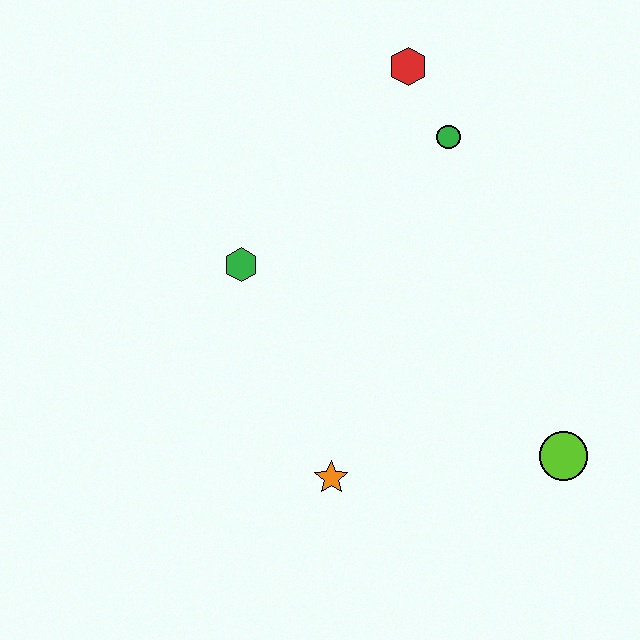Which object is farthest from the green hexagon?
The lime circle is farthest from the green hexagon.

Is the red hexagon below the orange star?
No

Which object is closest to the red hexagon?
The green circle is closest to the red hexagon.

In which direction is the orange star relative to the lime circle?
The orange star is to the left of the lime circle.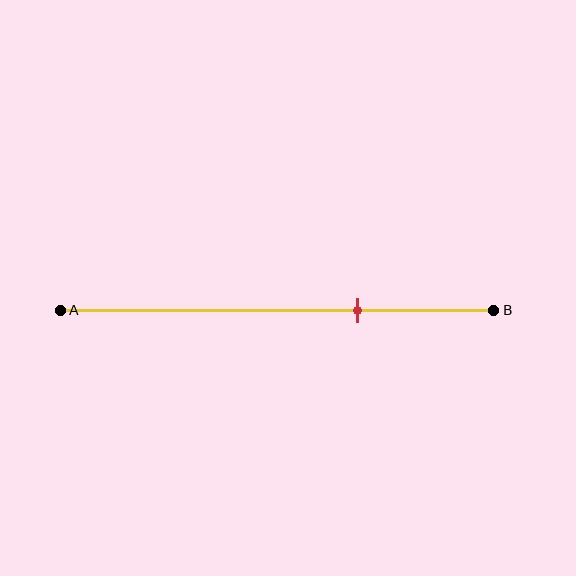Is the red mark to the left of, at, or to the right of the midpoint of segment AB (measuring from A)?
The red mark is to the right of the midpoint of segment AB.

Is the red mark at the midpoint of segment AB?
No, the mark is at about 70% from A, not at the 50% midpoint.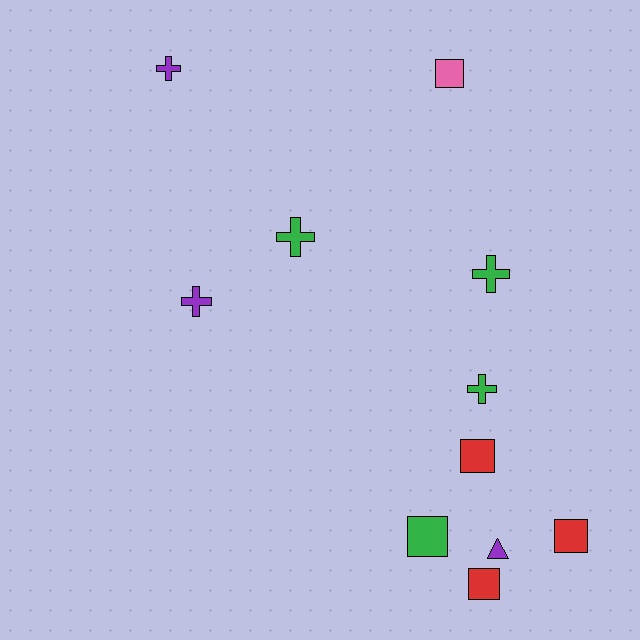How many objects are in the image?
There are 11 objects.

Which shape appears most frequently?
Square, with 5 objects.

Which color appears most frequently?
Green, with 4 objects.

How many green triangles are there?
There are no green triangles.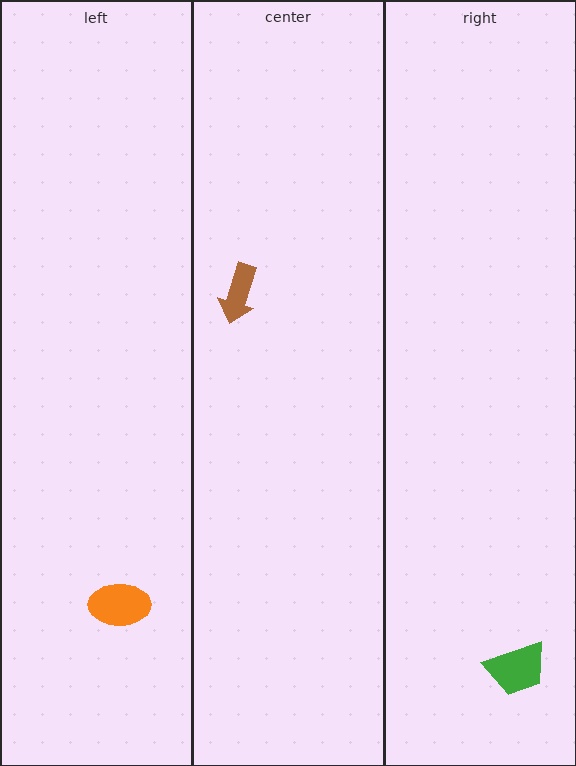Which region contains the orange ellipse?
The left region.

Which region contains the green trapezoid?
The right region.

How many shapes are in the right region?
1.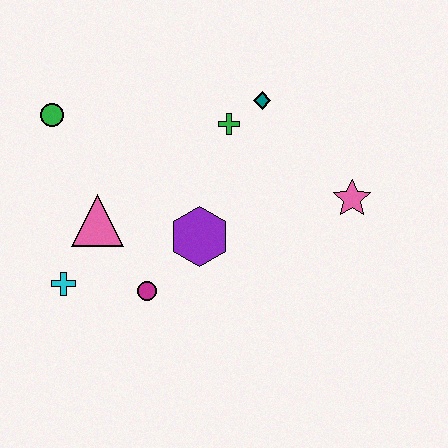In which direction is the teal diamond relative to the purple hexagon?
The teal diamond is above the purple hexagon.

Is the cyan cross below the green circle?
Yes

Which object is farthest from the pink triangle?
The pink star is farthest from the pink triangle.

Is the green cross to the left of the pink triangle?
No